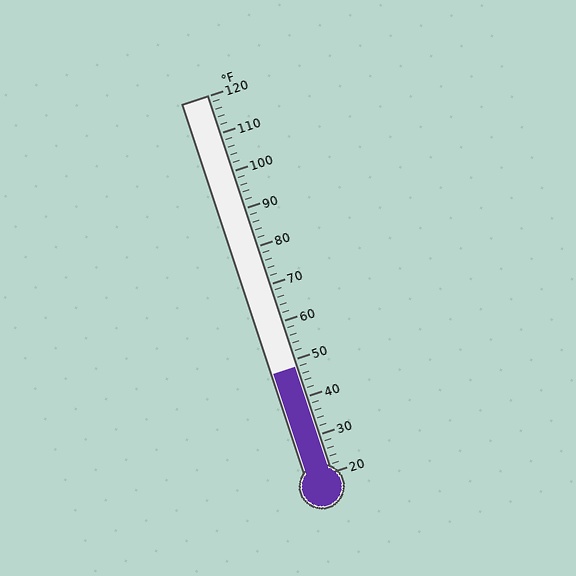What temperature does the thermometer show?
The thermometer shows approximately 48°F.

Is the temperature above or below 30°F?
The temperature is above 30°F.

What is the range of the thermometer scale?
The thermometer scale ranges from 20°F to 120°F.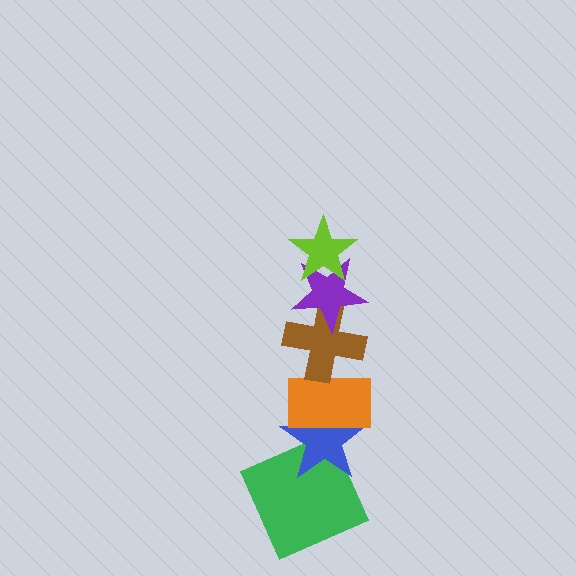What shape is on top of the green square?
The blue star is on top of the green square.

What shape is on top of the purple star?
The lime star is on top of the purple star.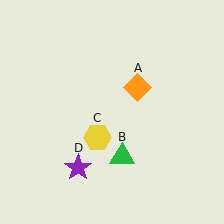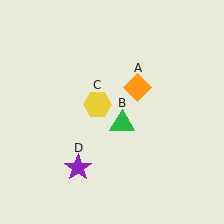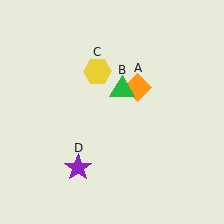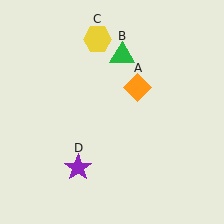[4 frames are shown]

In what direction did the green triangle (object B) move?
The green triangle (object B) moved up.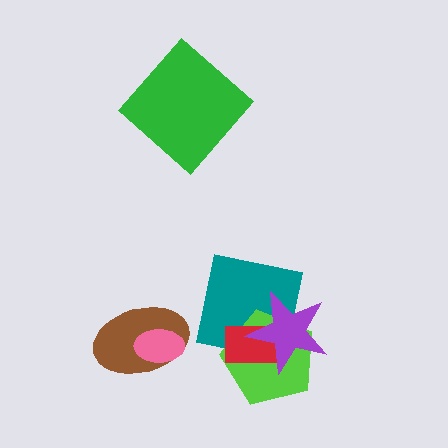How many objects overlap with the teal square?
3 objects overlap with the teal square.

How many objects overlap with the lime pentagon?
3 objects overlap with the lime pentagon.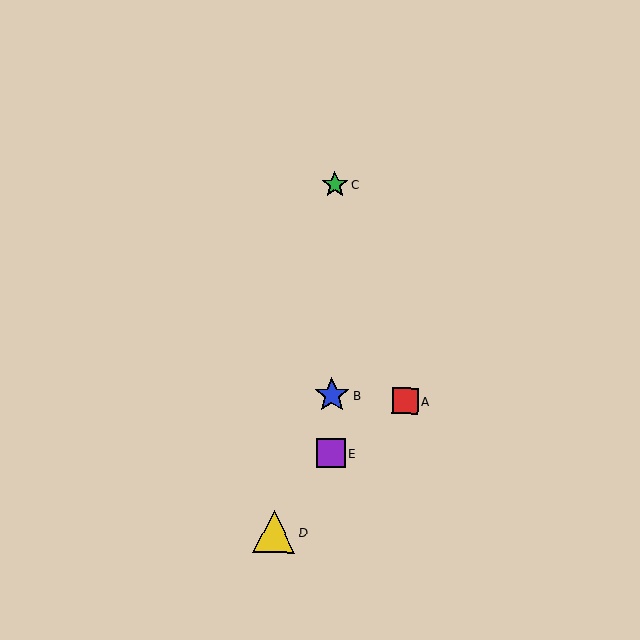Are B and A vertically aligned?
No, B is at x≈332 and A is at x≈405.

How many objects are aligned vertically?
3 objects (B, C, E) are aligned vertically.